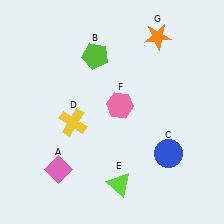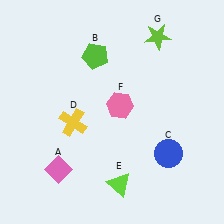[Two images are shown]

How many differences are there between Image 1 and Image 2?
There is 1 difference between the two images.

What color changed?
The star (G) changed from orange in Image 1 to lime in Image 2.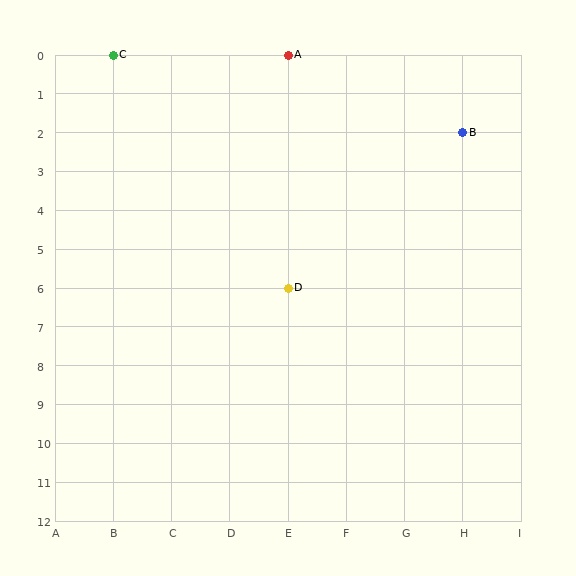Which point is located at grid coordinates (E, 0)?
Point A is at (E, 0).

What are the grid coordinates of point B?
Point B is at grid coordinates (H, 2).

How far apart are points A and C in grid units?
Points A and C are 3 columns apart.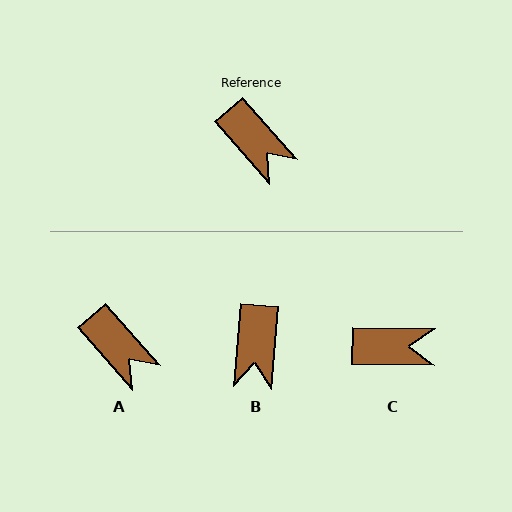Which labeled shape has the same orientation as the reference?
A.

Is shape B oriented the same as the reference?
No, it is off by about 46 degrees.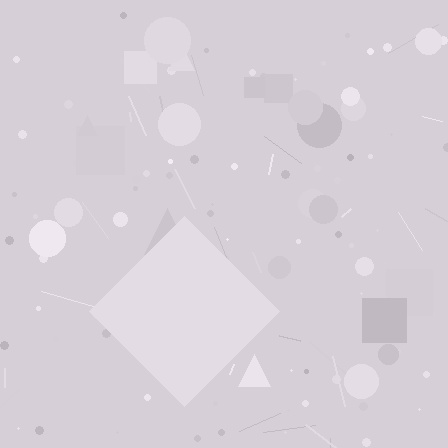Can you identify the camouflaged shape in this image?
The camouflaged shape is a diamond.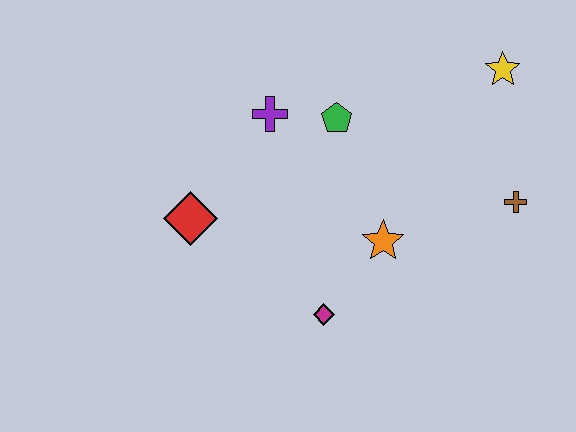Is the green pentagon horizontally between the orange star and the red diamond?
Yes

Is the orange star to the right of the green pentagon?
Yes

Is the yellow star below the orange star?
No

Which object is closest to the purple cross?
The green pentagon is closest to the purple cross.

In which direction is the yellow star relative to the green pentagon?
The yellow star is to the right of the green pentagon.